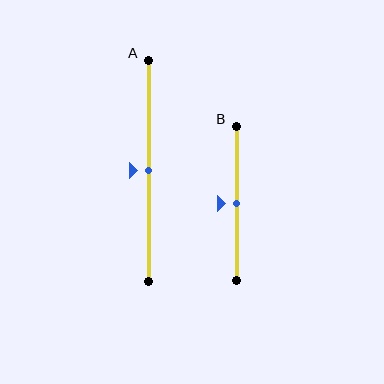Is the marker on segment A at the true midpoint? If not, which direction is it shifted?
Yes, the marker on segment A is at the true midpoint.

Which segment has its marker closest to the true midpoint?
Segment A has its marker closest to the true midpoint.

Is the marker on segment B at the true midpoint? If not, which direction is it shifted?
Yes, the marker on segment B is at the true midpoint.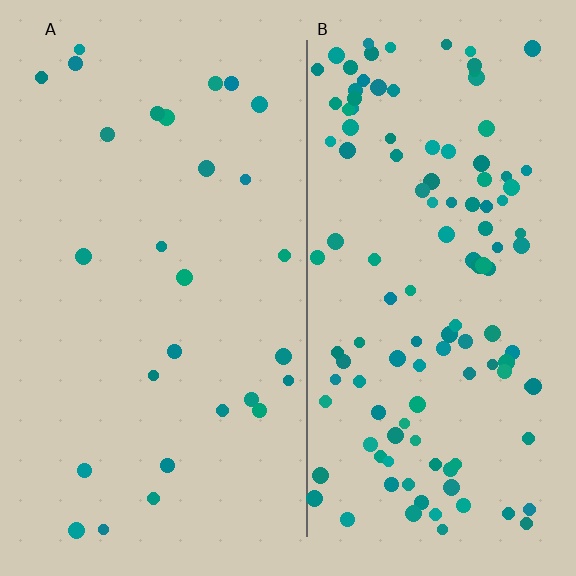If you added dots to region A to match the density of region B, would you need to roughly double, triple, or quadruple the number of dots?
Approximately quadruple.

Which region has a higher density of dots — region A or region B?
B (the right).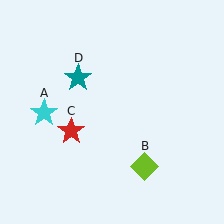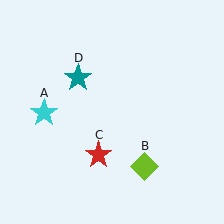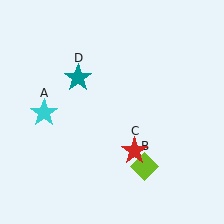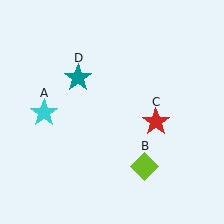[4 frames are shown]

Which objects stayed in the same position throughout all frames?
Cyan star (object A) and lime diamond (object B) and teal star (object D) remained stationary.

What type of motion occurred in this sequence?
The red star (object C) rotated counterclockwise around the center of the scene.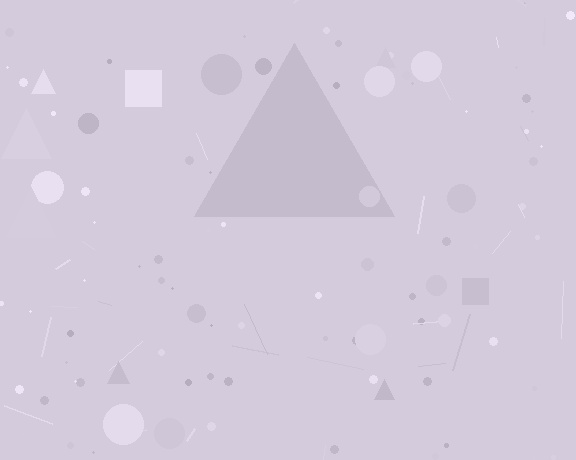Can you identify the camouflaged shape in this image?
The camouflaged shape is a triangle.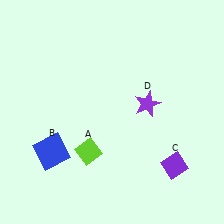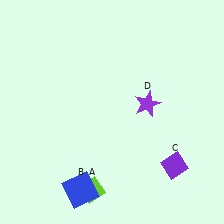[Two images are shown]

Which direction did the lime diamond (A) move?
The lime diamond (A) moved down.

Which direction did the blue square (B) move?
The blue square (B) moved down.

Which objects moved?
The objects that moved are: the lime diamond (A), the blue square (B).